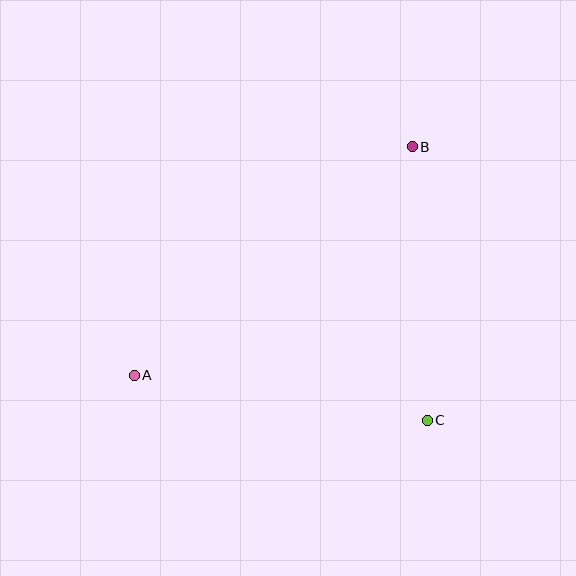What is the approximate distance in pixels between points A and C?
The distance between A and C is approximately 296 pixels.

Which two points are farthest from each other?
Points A and B are farthest from each other.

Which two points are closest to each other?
Points B and C are closest to each other.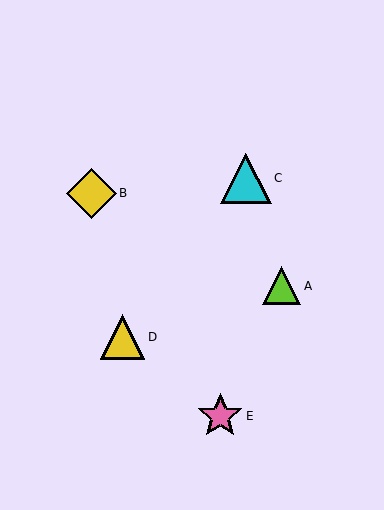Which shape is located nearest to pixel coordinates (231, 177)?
The cyan triangle (labeled C) at (246, 178) is nearest to that location.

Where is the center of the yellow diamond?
The center of the yellow diamond is at (91, 193).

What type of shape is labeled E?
Shape E is a pink star.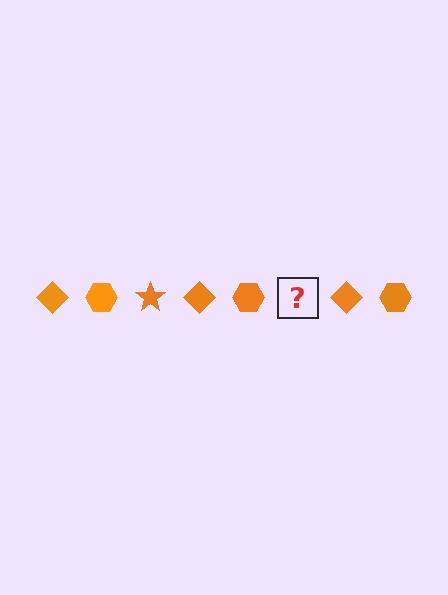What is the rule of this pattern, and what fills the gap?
The rule is that the pattern cycles through diamond, hexagon, star shapes in orange. The gap should be filled with an orange star.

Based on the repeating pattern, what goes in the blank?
The blank should be an orange star.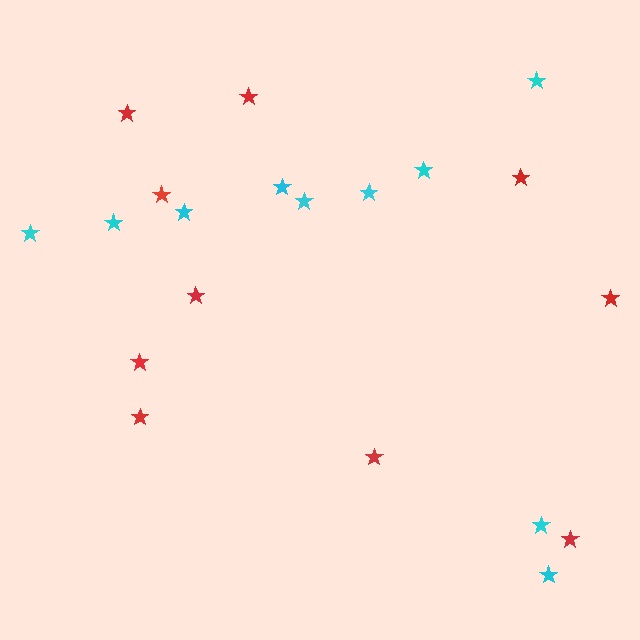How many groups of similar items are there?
There are 2 groups: one group of red stars (10) and one group of cyan stars (10).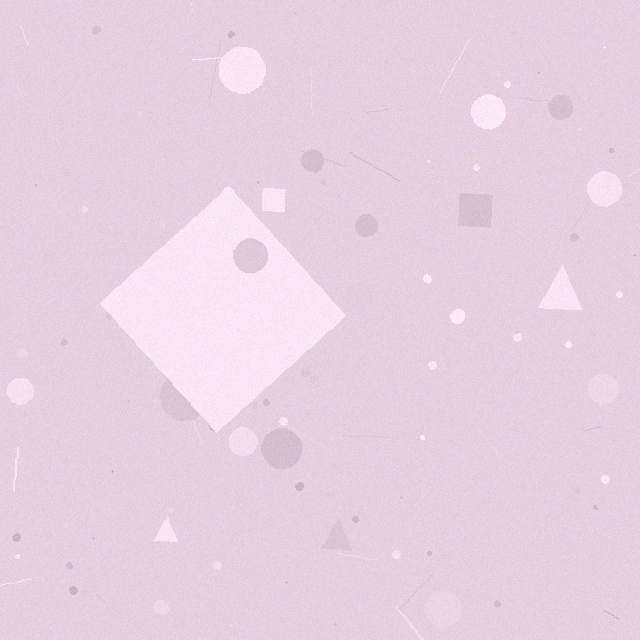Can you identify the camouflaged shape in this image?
The camouflaged shape is a diamond.